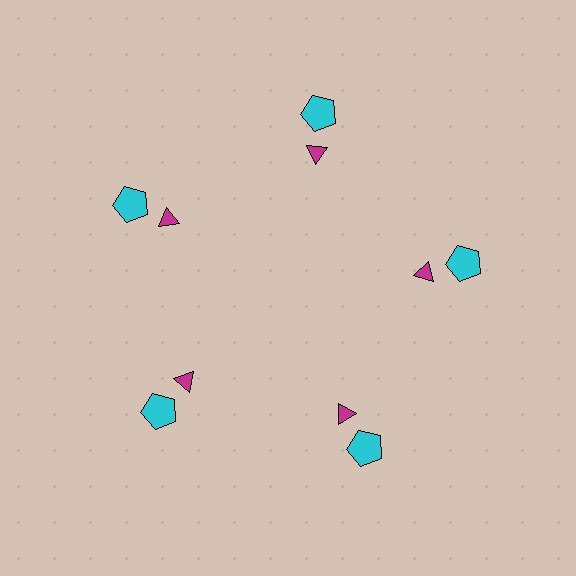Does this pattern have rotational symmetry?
Yes, this pattern has 5-fold rotational symmetry. It looks the same after rotating 72 degrees around the center.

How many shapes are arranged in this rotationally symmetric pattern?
There are 10 shapes, arranged in 5 groups of 2.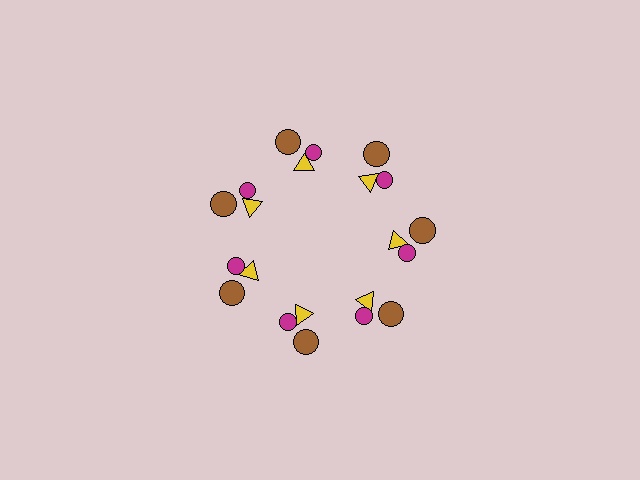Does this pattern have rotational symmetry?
Yes, this pattern has 7-fold rotational symmetry. It looks the same after rotating 51 degrees around the center.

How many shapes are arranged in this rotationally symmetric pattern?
There are 21 shapes, arranged in 7 groups of 3.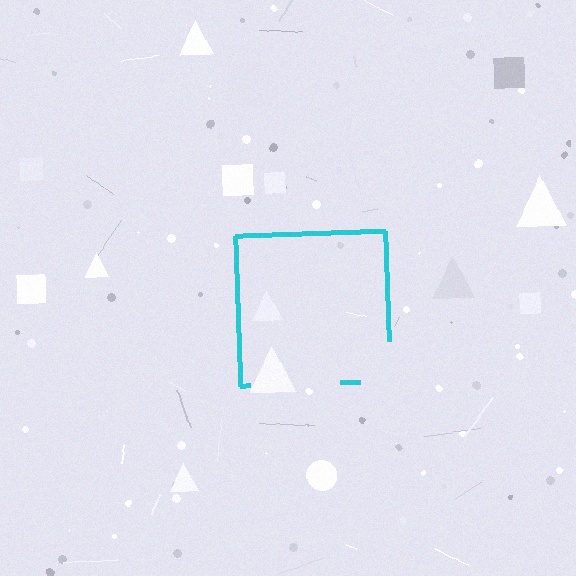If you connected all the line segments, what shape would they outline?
They would outline a square.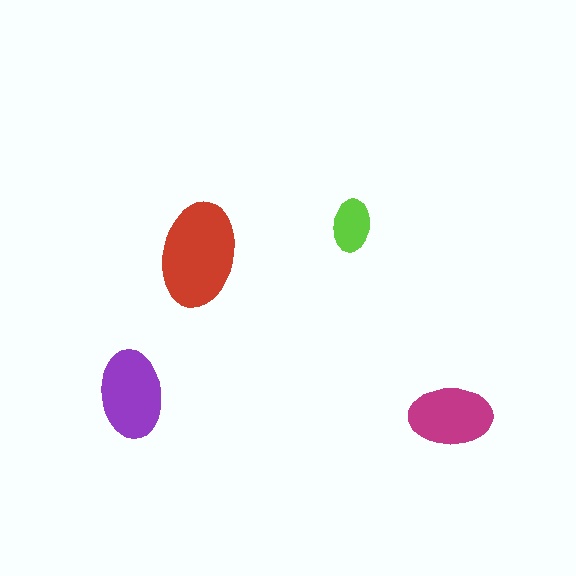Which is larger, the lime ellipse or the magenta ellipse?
The magenta one.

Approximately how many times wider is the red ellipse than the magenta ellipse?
About 1.5 times wider.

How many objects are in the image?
There are 4 objects in the image.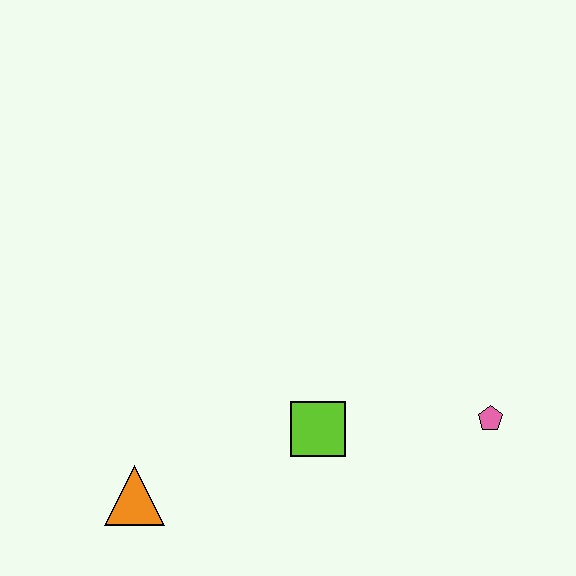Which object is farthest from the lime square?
The orange triangle is farthest from the lime square.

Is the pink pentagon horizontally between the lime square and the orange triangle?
No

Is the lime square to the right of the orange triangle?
Yes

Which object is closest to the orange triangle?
The lime square is closest to the orange triangle.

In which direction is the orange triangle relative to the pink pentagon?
The orange triangle is to the left of the pink pentagon.